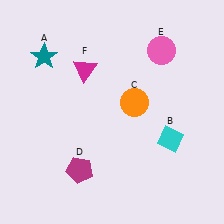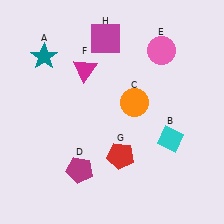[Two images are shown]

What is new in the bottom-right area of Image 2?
A red pentagon (G) was added in the bottom-right area of Image 2.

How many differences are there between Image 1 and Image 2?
There are 2 differences between the two images.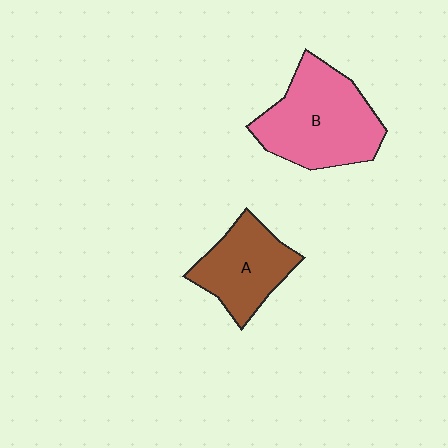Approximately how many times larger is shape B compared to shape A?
Approximately 1.5 times.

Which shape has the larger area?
Shape B (pink).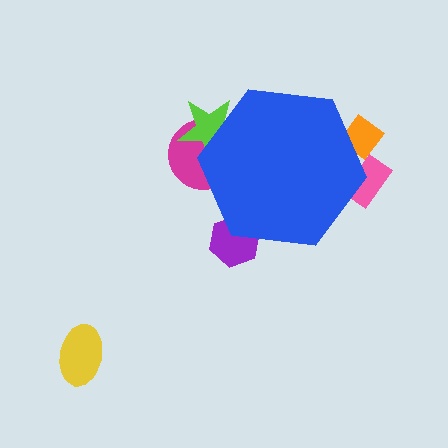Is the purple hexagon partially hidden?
Yes, the purple hexagon is partially hidden behind the blue hexagon.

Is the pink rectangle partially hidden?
Yes, the pink rectangle is partially hidden behind the blue hexagon.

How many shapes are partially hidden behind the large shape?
5 shapes are partially hidden.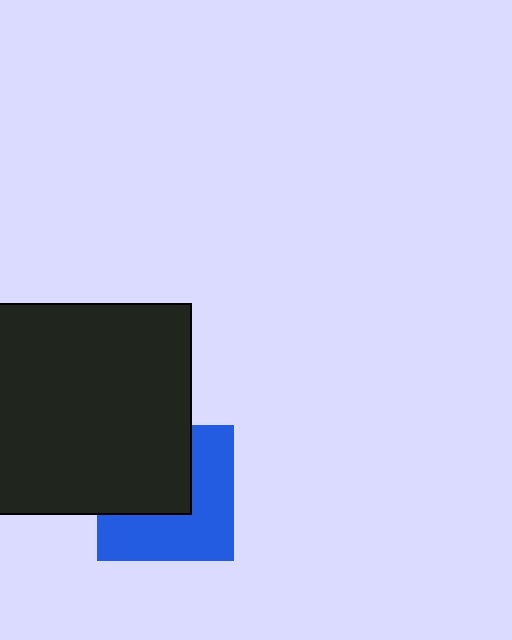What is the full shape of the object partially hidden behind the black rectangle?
The partially hidden object is a blue square.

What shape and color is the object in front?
The object in front is a black rectangle.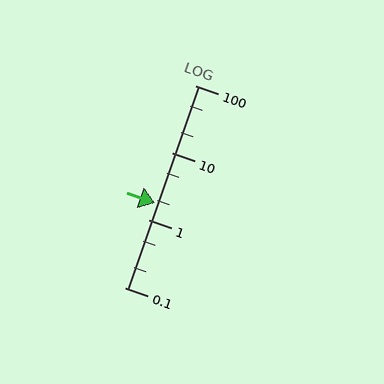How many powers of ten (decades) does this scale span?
The scale spans 3 decades, from 0.1 to 100.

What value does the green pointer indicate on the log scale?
The pointer indicates approximately 1.8.